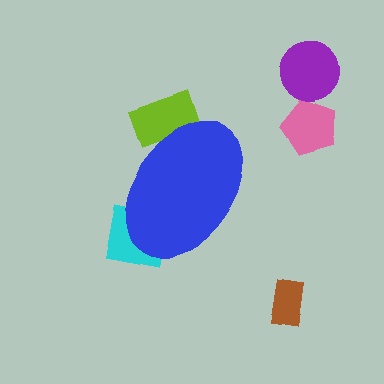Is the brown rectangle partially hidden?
No, the brown rectangle is fully visible.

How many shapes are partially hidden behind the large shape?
2 shapes are partially hidden.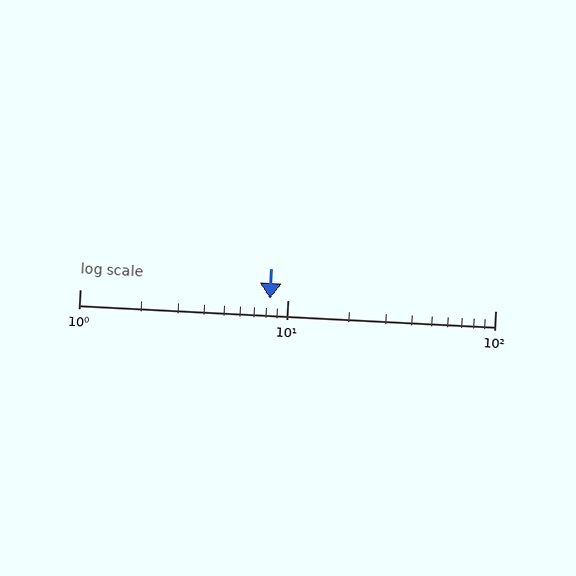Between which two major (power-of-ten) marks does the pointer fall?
The pointer is between 1 and 10.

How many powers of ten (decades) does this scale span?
The scale spans 2 decades, from 1 to 100.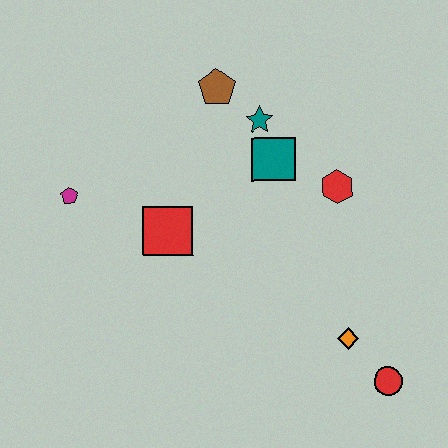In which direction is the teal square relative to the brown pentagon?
The teal square is below the brown pentagon.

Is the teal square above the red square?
Yes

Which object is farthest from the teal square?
The red circle is farthest from the teal square.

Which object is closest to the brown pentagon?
The teal star is closest to the brown pentagon.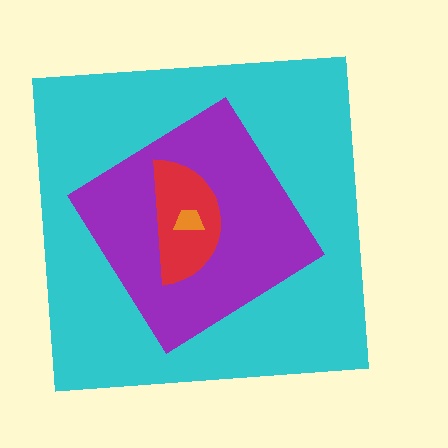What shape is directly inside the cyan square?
The purple diamond.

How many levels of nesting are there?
4.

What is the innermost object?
The orange trapezoid.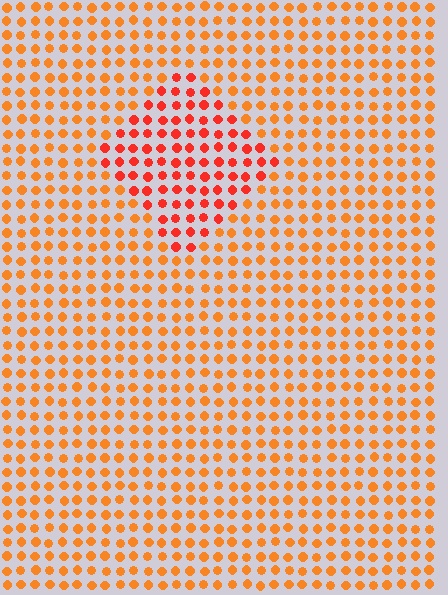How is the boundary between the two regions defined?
The boundary is defined purely by a slight shift in hue (about 25 degrees). Spacing, size, and orientation are identical on both sides.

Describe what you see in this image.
The image is filled with small orange elements in a uniform arrangement. A diamond-shaped region is visible where the elements are tinted to a slightly different hue, forming a subtle color boundary.